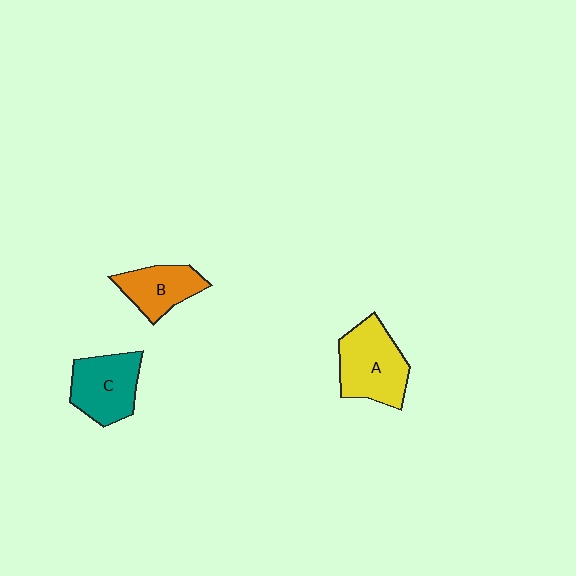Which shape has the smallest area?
Shape B (orange).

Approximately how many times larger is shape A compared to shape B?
Approximately 1.5 times.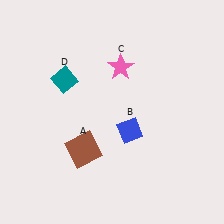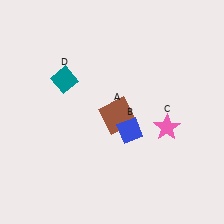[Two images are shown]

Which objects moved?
The objects that moved are: the brown square (A), the pink star (C).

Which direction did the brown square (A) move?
The brown square (A) moved up.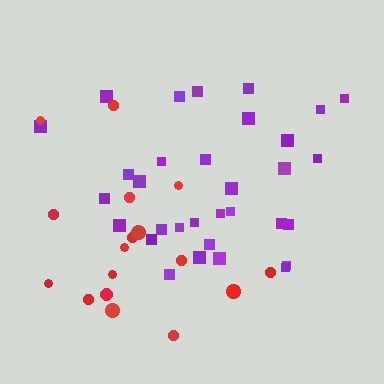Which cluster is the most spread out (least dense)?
Red.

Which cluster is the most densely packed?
Purple.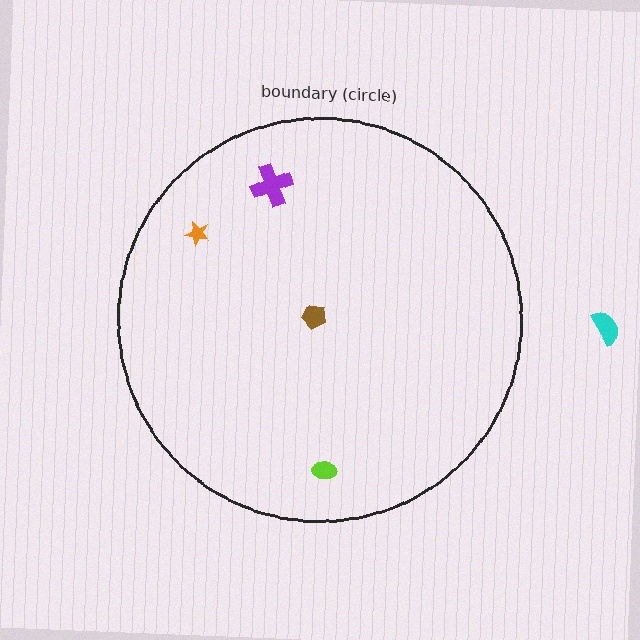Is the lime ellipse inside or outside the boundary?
Inside.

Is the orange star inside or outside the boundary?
Inside.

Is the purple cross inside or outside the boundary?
Inside.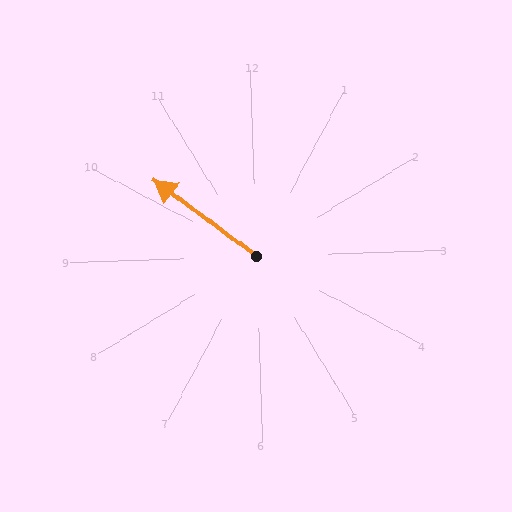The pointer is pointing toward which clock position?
Roughly 10 o'clock.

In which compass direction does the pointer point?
Northwest.